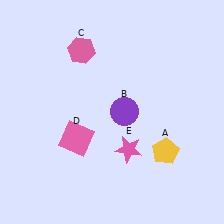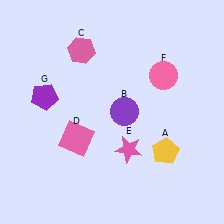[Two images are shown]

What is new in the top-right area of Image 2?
A pink circle (F) was added in the top-right area of Image 2.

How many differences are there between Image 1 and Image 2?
There are 2 differences between the two images.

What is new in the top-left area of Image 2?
A purple pentagon (G) was added in the top-left area of Image 2.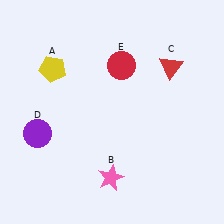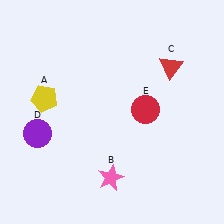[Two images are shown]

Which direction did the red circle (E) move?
The red circle (E) moved down.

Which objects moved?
The objects that moved are: the yellow pentagon (A), the red circle (E).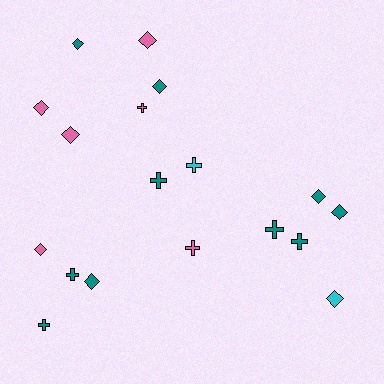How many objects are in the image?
There are 18 objects.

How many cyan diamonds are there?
There is 1 cyan diamond.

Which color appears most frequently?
Teal, with 10 objects.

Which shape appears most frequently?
Diamond, with 10 objects.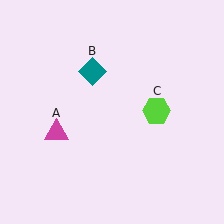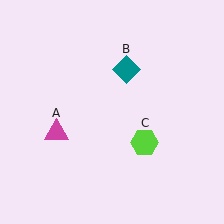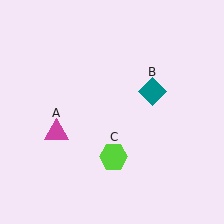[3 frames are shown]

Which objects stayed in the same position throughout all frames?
Magenta triangle (object A) remained stationary.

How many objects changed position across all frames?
2 objects changed position: teal diamond (object B), lime hexagon (object C).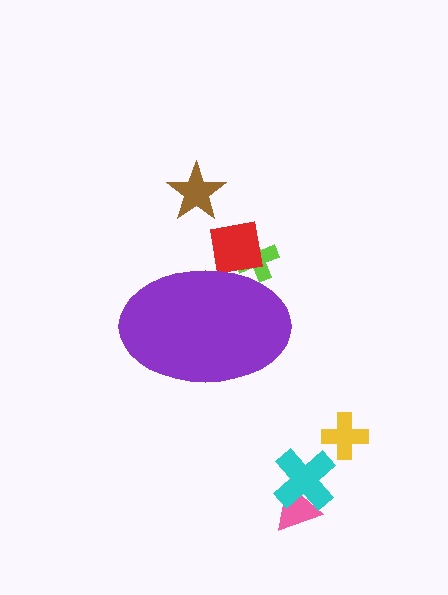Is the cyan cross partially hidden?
No, the cyan cross is fully visible.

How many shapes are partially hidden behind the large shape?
2 shapes are partially hidden.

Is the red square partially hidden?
Yes, the red square is partially hidden behind the purple ellipse.